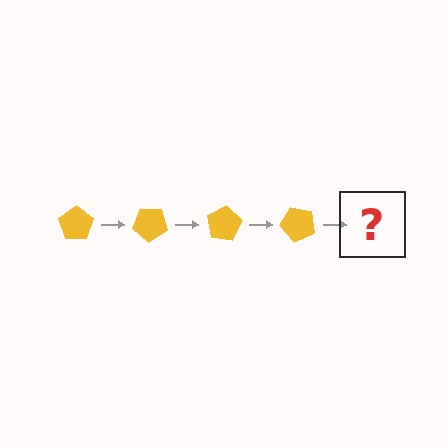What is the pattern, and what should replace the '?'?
The pattern is that the pentagon rotates 40 degrees each step. The '?' should be a yellow pentagon rotated 160 degrees.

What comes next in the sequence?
The next element should be a yellow pentagon rotated 160 degrees.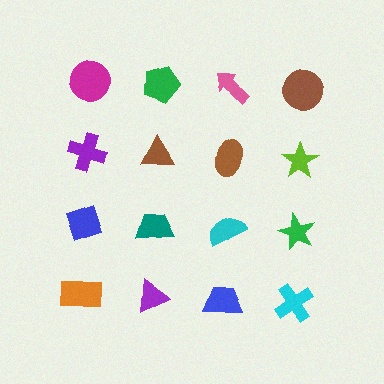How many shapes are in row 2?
4 shapes.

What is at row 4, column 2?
A purple triangle.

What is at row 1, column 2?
A green pentagon.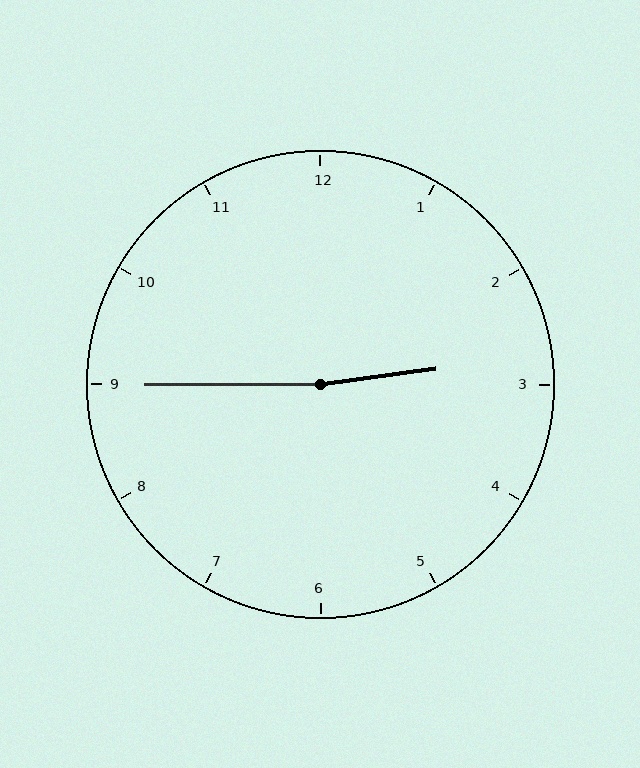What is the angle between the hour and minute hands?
Approximately 172 degrees.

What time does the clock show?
2:45.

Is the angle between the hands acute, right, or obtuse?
It is obtuse.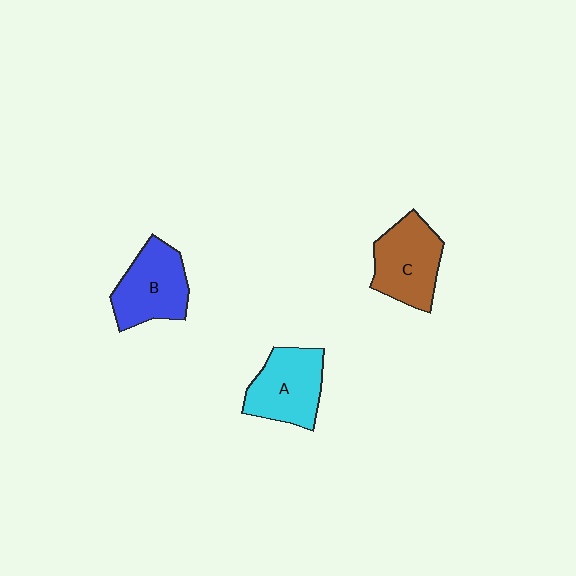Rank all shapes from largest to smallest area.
From largest to smallest: C (brown), A (cyan), B (blue).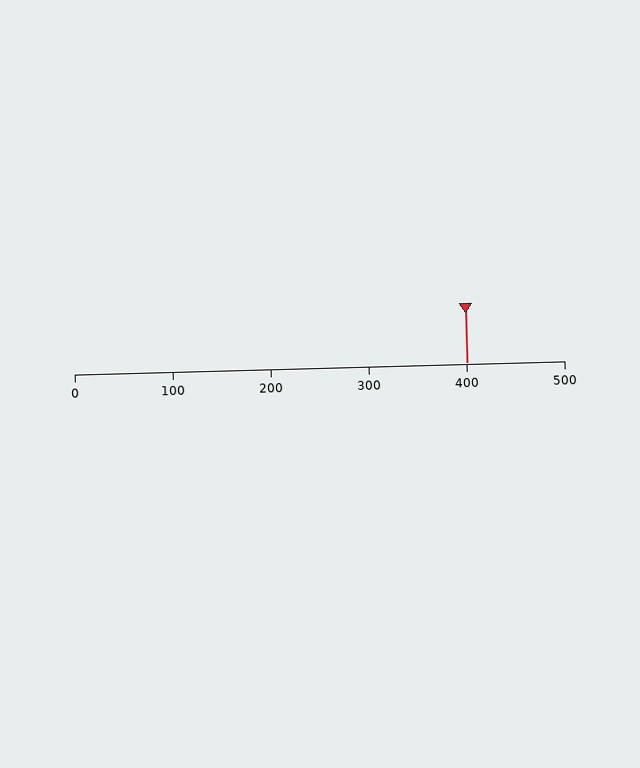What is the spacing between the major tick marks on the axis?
The major ticks are spaced 100 apart.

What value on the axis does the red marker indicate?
The marker indicates approximately 400.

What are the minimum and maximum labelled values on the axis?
The axis runs from 0 to 500.